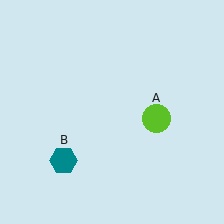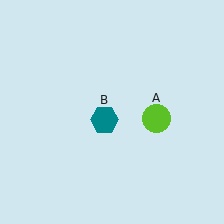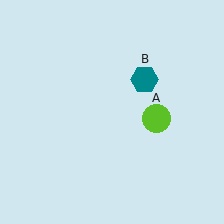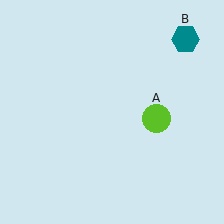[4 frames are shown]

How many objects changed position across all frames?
1 object changed position: teal hexagon (object B).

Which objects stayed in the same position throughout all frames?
Lime circle (object A) remained stationary.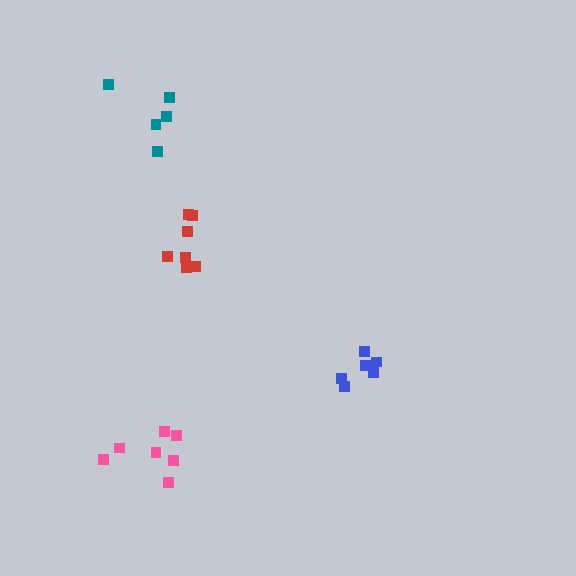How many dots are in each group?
Group 1: 7 dots, Group 2: 5 dots, Group 3: 7 dots, Group 4: 6 dots (25 total).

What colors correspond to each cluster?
The clusters are colored: red, teal, pink, blue.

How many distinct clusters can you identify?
There are 4 distinct clusters.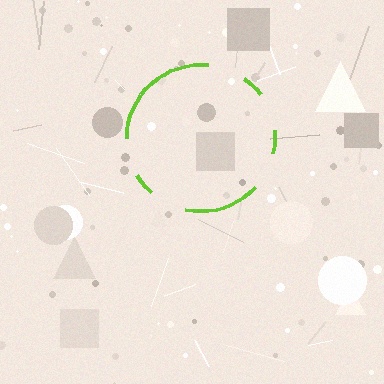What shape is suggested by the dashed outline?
The dashed outline suggests a circle.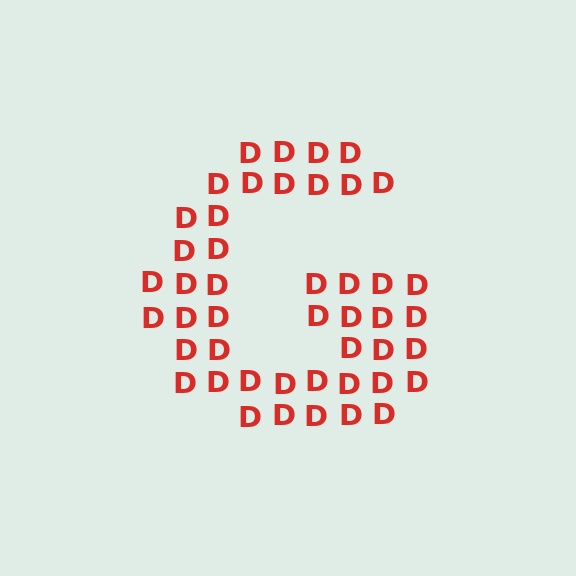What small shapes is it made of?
It is made of small letter D's.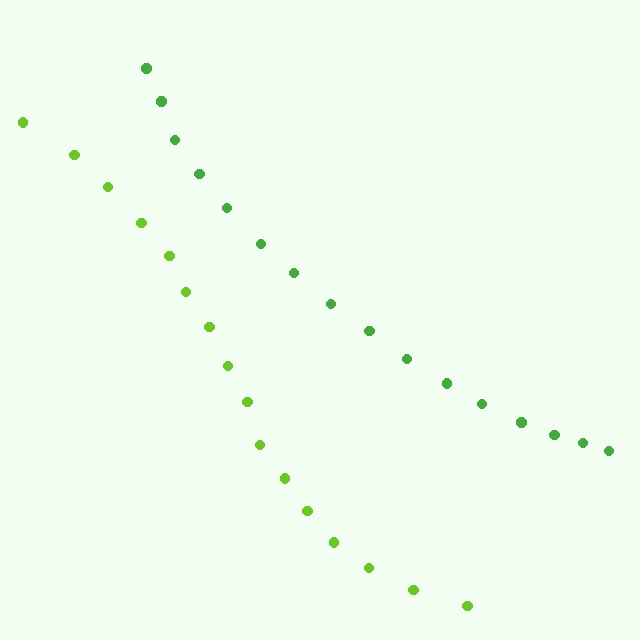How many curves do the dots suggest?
There are 2 distinct paths.